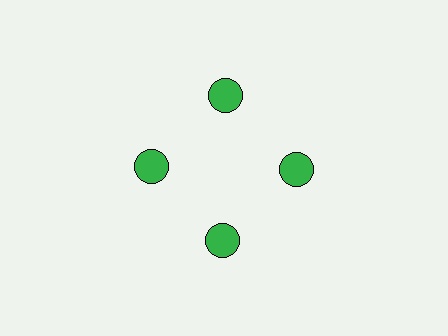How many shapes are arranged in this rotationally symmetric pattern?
There are 4 shapes, arranged in 4 groups of 1.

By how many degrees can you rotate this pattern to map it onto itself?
The pattern maps onto itself every 90 degrees of rotation.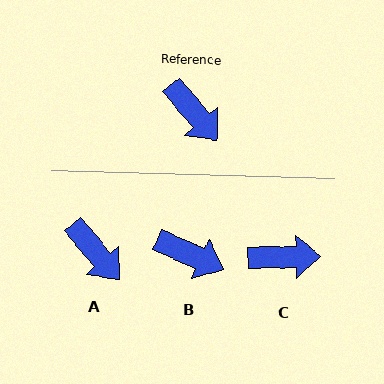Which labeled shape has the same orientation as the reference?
A.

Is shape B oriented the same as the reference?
No, it is off by about 25 degrees.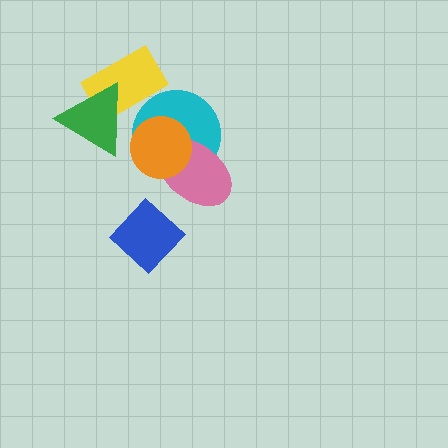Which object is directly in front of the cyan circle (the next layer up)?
The pink ellipse is directly in front of the cyan circle.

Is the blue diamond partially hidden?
No, no other shape covers it.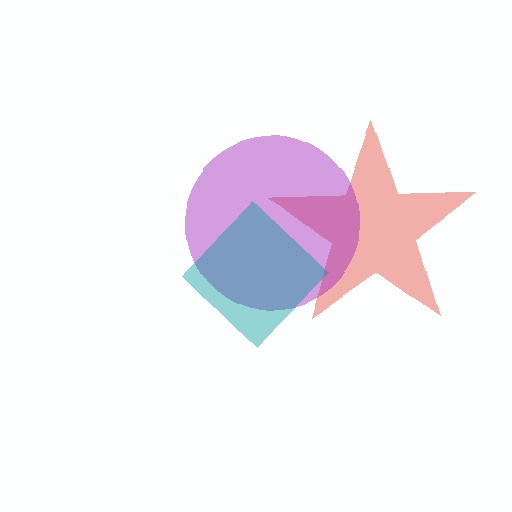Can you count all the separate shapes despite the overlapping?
Yes, there are 3 separate shapes.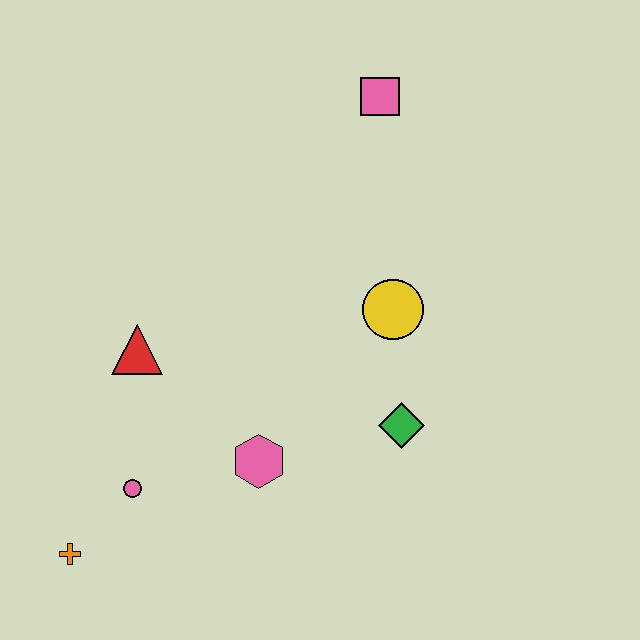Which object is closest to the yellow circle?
The green diamond is closest to the yellow circle.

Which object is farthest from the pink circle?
The pink square is farthest from the pink circle.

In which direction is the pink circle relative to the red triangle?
The pink circle is below the red triangle.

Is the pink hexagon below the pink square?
Yes